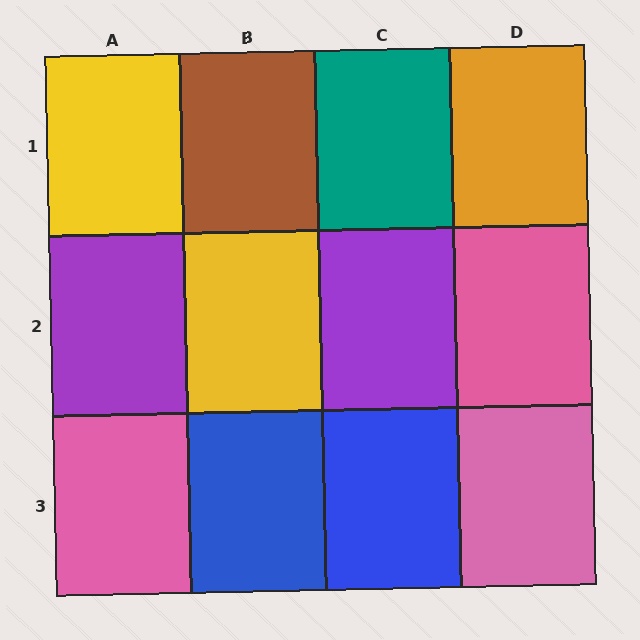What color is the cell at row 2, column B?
Yellow.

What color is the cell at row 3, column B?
Blue.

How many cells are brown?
1 cell is brown.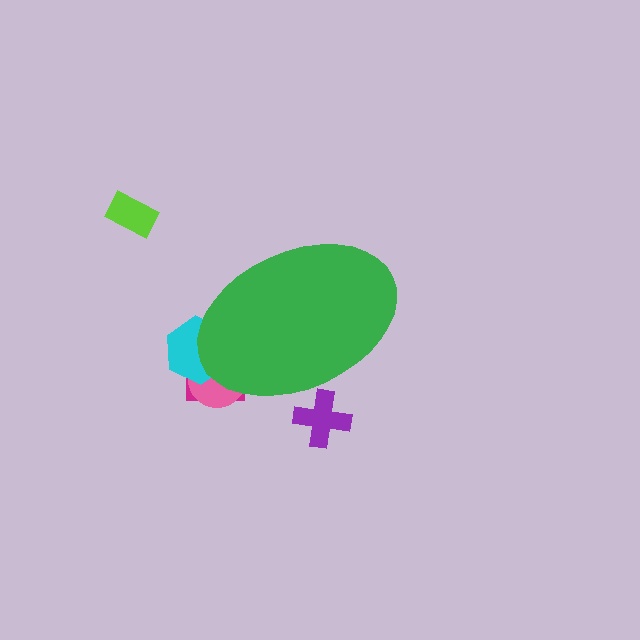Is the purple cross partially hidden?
Yes, the purple cross is partially hidden behind the green ellipse.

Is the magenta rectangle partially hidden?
Yes, the magenta rectangle is partially hidden behind the green ellipse.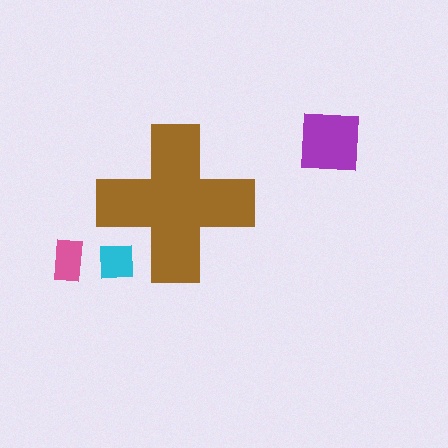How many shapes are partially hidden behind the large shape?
1 shape is partially hidden.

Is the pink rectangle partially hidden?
No, the pink rectangle is fully visible.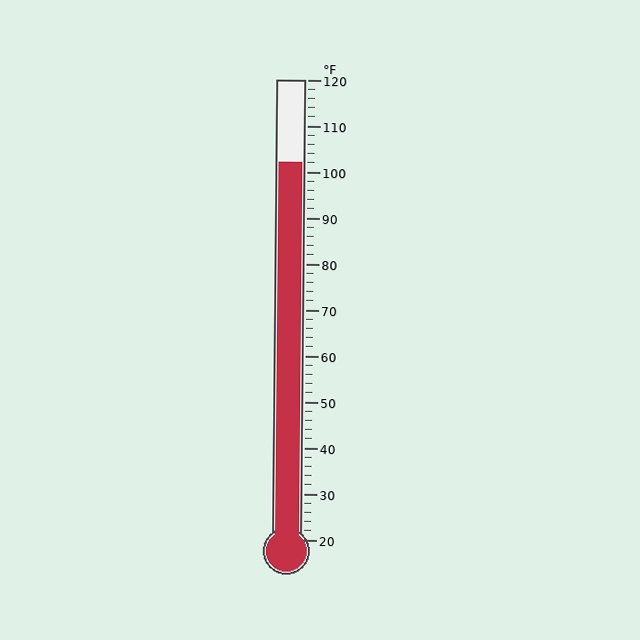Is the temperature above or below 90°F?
The temperature is above 90°F.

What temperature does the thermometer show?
The thermometer shows approximately 102°F.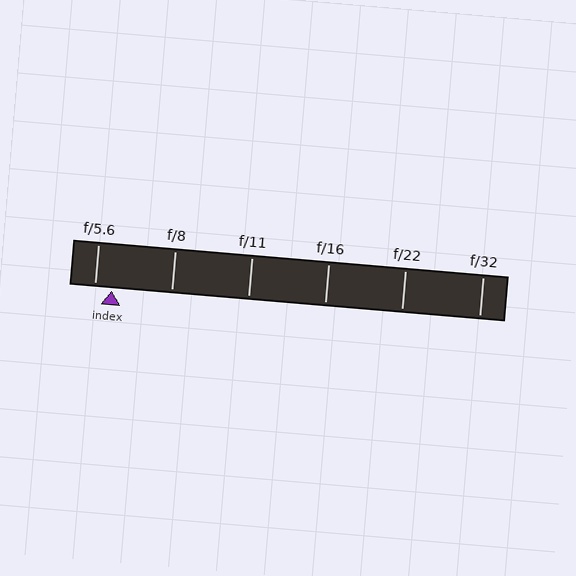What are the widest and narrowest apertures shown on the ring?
The widest aperture shown is f/5.6 and the narrowest is f/32.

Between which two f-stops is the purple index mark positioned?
The index mark is between f/5.6 and f/8.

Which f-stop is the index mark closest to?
The index mark is closest to f/5.6.